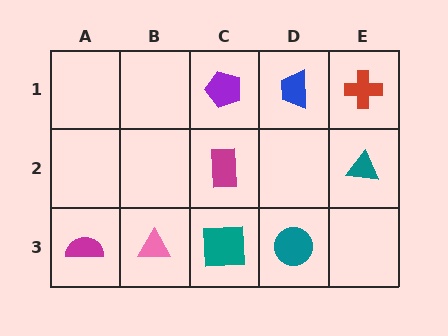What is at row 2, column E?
A teal triangle.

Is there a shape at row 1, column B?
No, that cell is empty.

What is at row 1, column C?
A purple pentagon.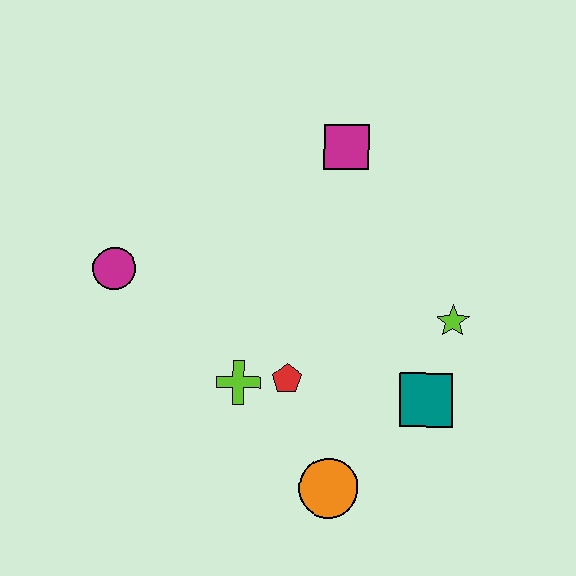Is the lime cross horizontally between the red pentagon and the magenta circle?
Yes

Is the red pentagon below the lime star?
Yes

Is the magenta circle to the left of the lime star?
Yes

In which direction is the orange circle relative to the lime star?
The orange circle is below the lime star.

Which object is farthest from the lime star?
The magenta circle is farthest from the lime star.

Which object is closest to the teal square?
The lime star is closest to the teal square.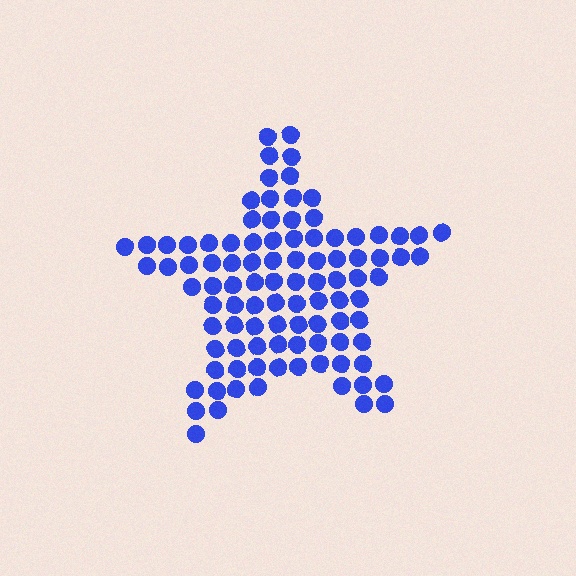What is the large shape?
The large shape is a star.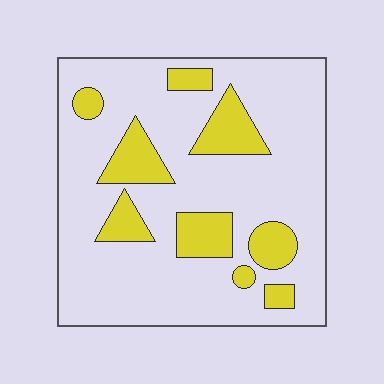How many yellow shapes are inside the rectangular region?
9.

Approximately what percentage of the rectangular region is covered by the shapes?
Approximately 20%.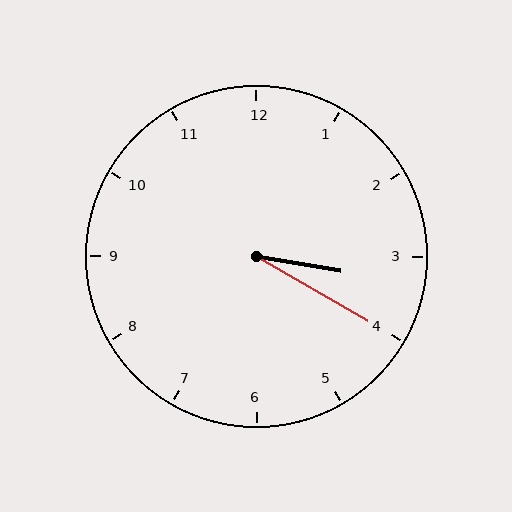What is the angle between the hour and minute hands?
Approximately 20 degrees.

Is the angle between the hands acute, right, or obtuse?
It is acute.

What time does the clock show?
3:20.